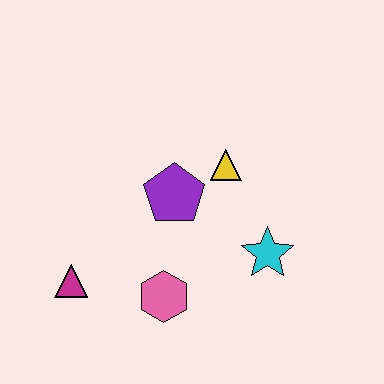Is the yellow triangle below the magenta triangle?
No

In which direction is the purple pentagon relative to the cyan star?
The purple pentagon is to the left of the cyan star.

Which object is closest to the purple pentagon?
The yellow triangle is closest to the purple pentagon.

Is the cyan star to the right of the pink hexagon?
Yes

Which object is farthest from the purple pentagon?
The magenta triangle is farthest from the purple pentagon.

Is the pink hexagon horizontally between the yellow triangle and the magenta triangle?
Yes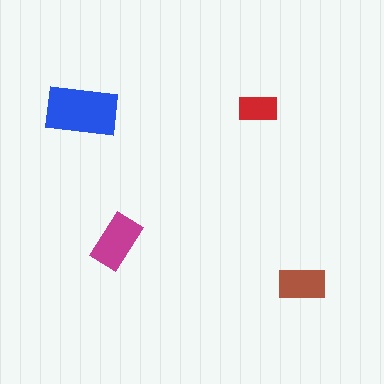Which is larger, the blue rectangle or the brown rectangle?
The blue one.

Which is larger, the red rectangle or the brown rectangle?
The brown one.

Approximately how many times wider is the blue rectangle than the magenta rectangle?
About 1.5 times wider.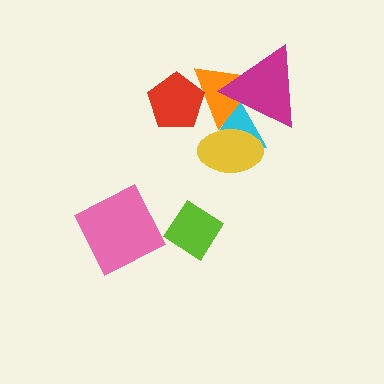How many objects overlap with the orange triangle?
4 objects overlap with the orange triangle.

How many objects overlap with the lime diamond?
0 objects overlap with the lime diamond.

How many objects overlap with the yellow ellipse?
3 objects overlap with the yellow ellipse.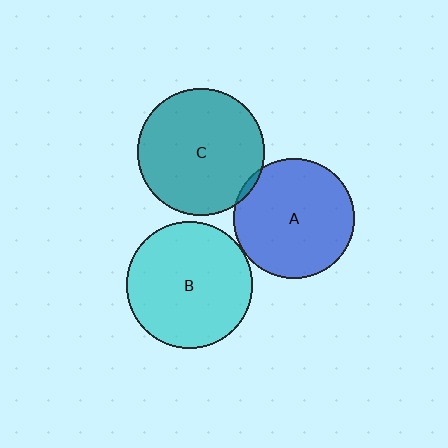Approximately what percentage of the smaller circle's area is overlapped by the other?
Approximately 5%.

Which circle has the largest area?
Circle C (teal).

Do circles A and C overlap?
Yes.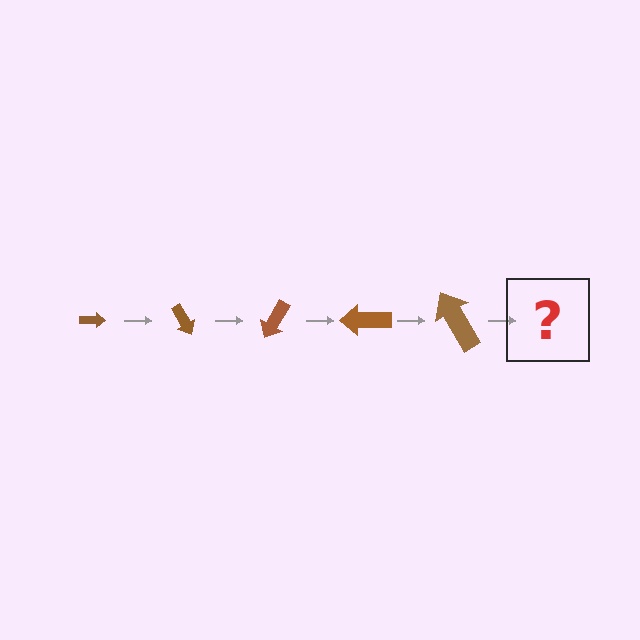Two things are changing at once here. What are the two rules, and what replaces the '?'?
The two rules are that the arrow grows larger each step and it rotates 60 degrees each step. The '?' should be an arrow, larger than the previous one and rotated 300 degrees from the start.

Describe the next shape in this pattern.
It should be an arrow, larger than the previous one and rotated 300 degrees from the start.